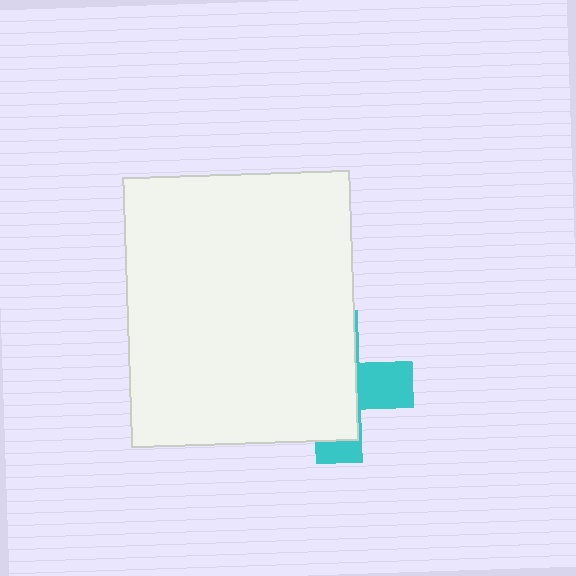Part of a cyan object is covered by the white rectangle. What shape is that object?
It is a cross.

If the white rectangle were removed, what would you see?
You would see the complete cyan cross.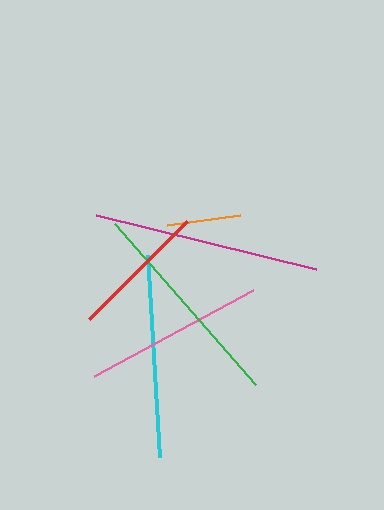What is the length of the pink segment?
The pink segment is approximately 181 pixels long.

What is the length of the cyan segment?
The cyan segment is approximately 202 pixels long.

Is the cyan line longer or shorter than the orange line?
The cyan line is longer than the orange line.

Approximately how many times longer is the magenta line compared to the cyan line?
The magenta line is approximately 1.1 times the length of the cyan line.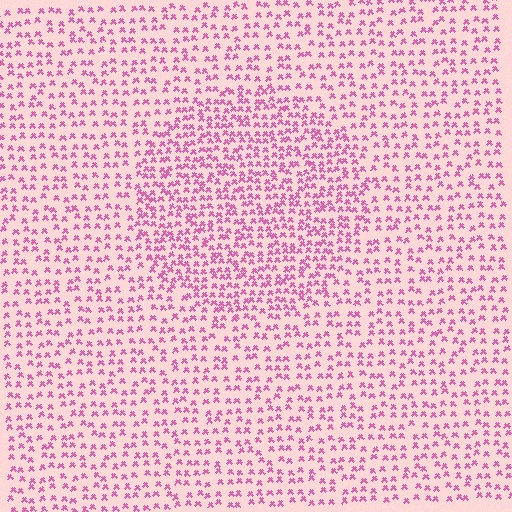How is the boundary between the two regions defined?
The boundary is defined by a change in element density (approximately 1.7x ratio). All elements are the same color, size, and shape.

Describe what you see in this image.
The image contains small pink elements arranged at two different densities. A circle-shaped region is visible where the elements are more densely packed than the surrounding area.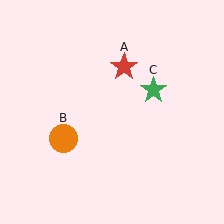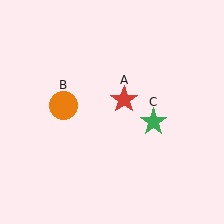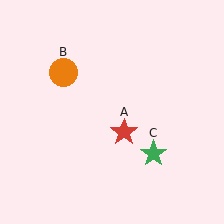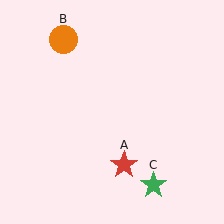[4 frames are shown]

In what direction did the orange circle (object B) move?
The orange circle (object B) moved up.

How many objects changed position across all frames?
3 objects changed position: red star (object A), orange circle (object B), green star (object C).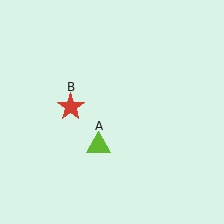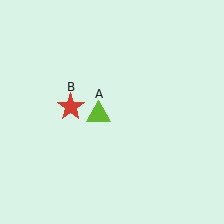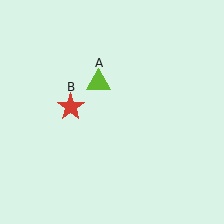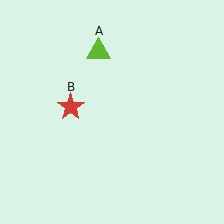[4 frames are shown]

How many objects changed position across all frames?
1 object changed position: lime triangle (object A).